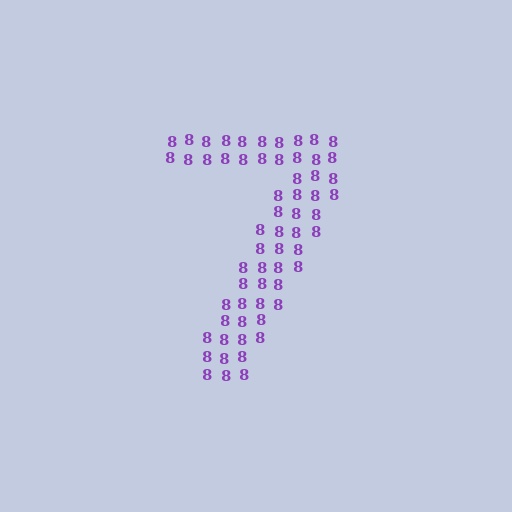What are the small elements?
The small elements are digit 8's.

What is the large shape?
The large shape is the digit 7.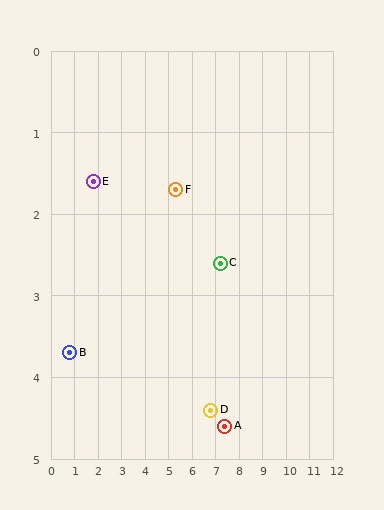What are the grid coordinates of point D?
Point D is at approximately (6.8, 4.4).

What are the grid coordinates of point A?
Point A is at approximately (7.4, 4.6).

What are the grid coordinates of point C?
Point C is at approximately (7.2, 2.6).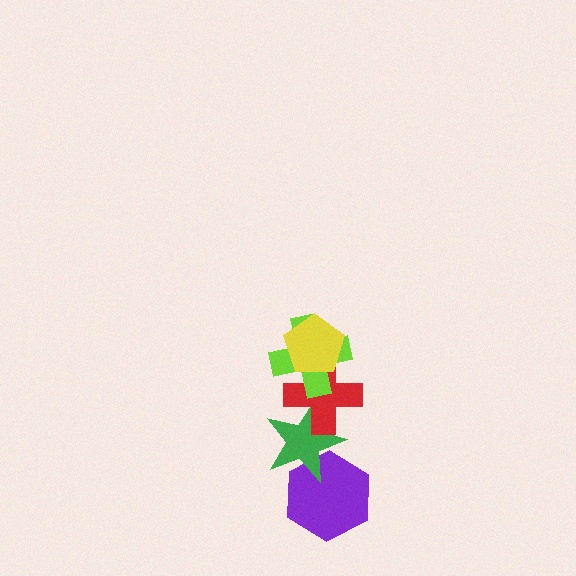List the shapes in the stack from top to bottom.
From top to bottom: the yellow pentagon, the lime cross, the red cross, the green star, the purple hexagon.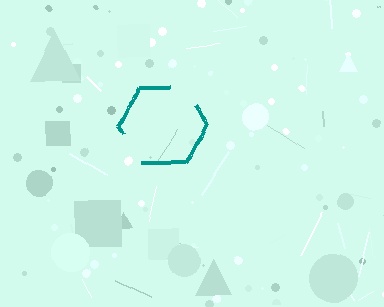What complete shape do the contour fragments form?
The contour fragments form a hexagon.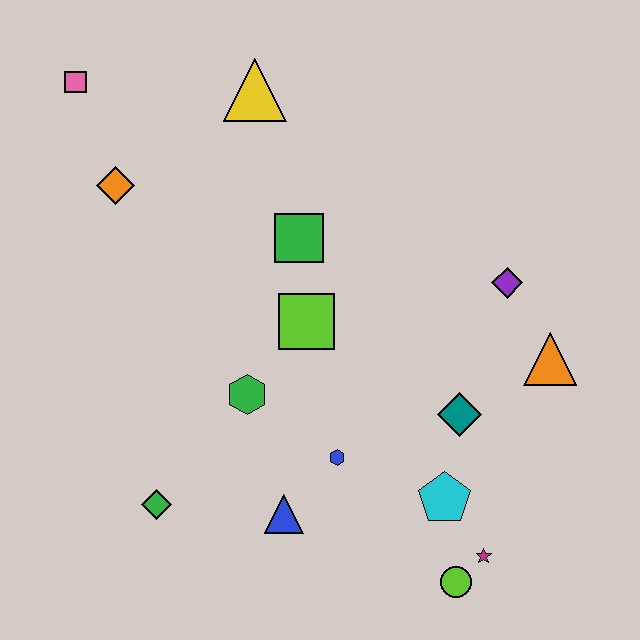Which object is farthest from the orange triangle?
The pink square is farthest from the orange triangle.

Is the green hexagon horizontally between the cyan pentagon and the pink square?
Yes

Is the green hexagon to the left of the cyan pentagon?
Yes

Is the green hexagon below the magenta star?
No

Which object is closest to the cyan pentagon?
The magenta star is closest to the cyan pentagon.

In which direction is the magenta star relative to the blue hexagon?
The magenta star is to the right of the blue hexagon.